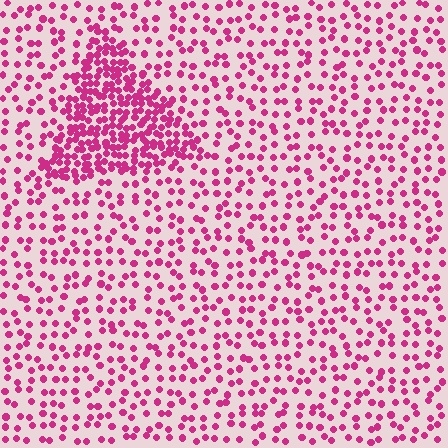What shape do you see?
I see a triangle.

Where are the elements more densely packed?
The elements are more densely packed inside the triangle boundary.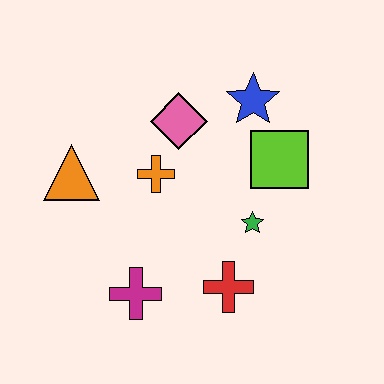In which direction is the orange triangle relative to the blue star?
The orange triangle is to the left of the blue star.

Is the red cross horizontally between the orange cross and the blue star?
Yes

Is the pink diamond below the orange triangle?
No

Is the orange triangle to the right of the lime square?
No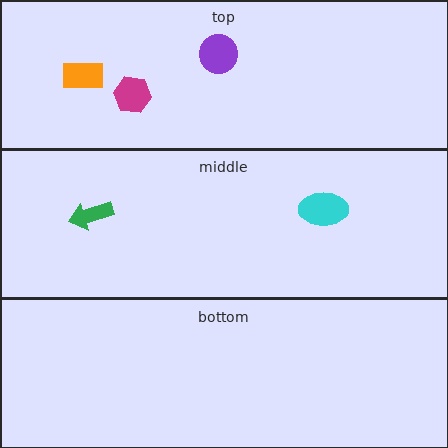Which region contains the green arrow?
The middle region.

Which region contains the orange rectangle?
The top region.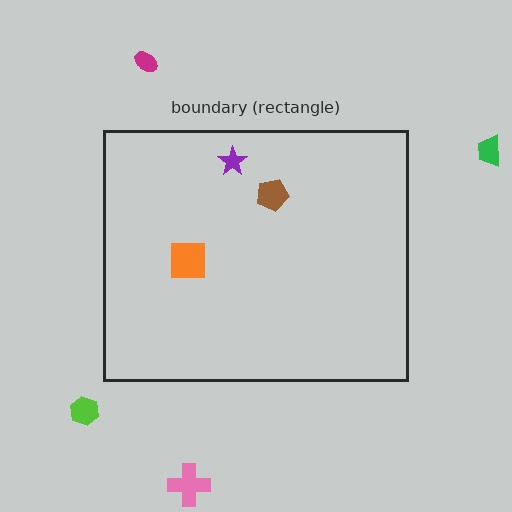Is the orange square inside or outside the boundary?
Inside.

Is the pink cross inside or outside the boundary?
Outside.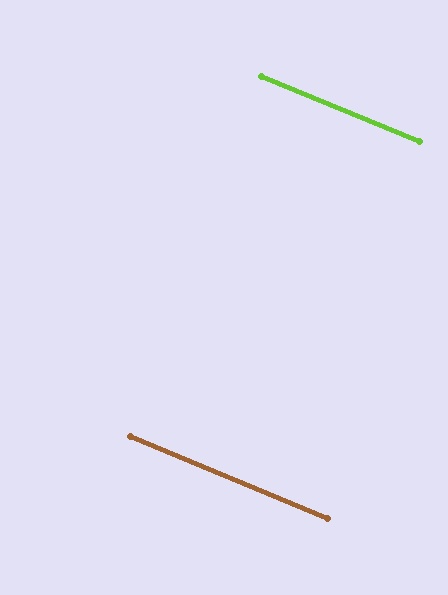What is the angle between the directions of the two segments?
Approximately 0 degrees.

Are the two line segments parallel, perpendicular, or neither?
Parallel — their directions differ by only 0.2°.